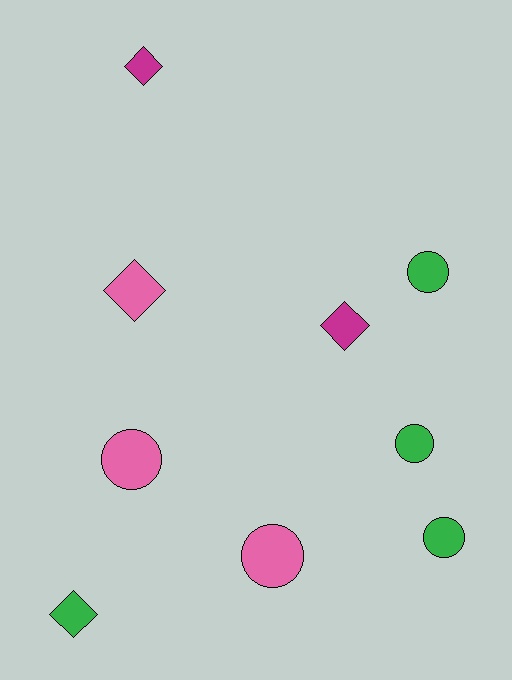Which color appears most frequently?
Green, with 4 objects.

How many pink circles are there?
There are 2 pink circles.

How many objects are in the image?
There are 9 objects.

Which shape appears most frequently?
Circle, with 5 objects.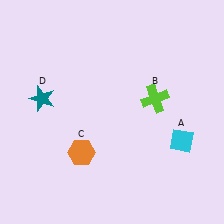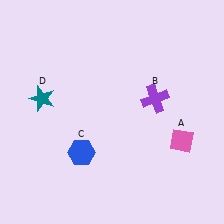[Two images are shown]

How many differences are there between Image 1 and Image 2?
There are 3 differences between the two images.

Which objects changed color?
A changed from cyan to pink. B changed from lime to purple. C changed from orange to blue.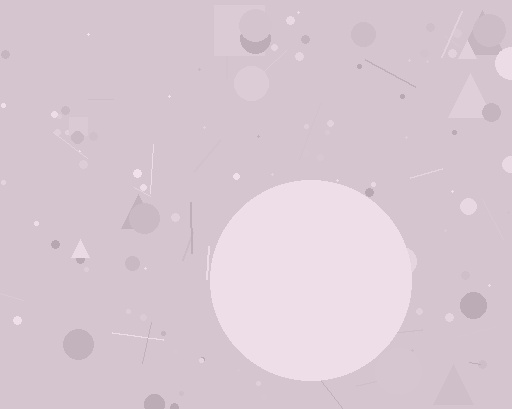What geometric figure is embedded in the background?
A circle is embedded in the background.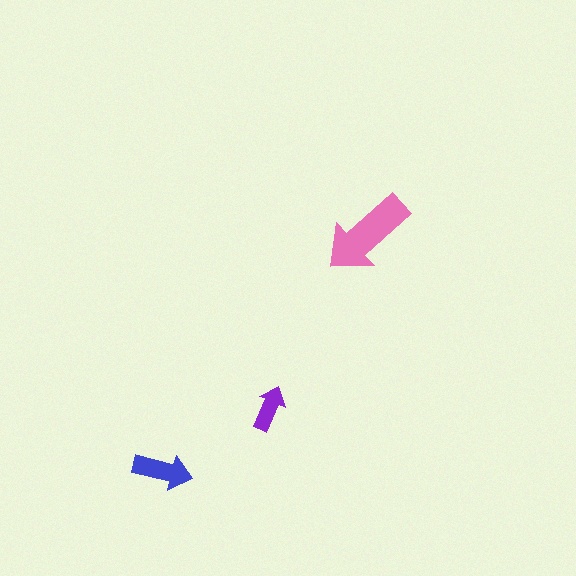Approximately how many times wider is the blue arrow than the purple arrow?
About 1.5 times wider.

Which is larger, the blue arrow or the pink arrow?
The pink one.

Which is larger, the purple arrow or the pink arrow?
The pink one.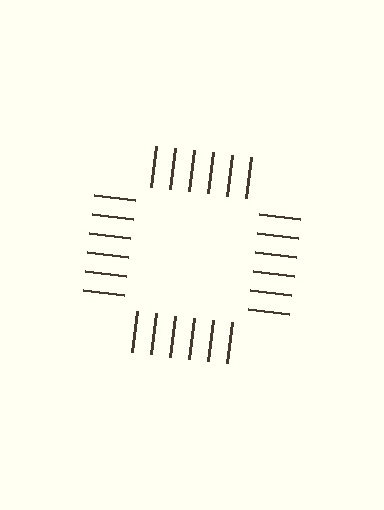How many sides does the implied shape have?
4 sides — the line-ends trace a square.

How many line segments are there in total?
24 — 6 along each of the 4 edges.